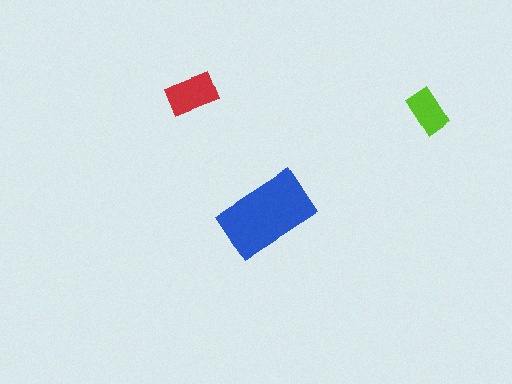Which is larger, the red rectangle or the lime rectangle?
The red one.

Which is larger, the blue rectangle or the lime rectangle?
The blue one.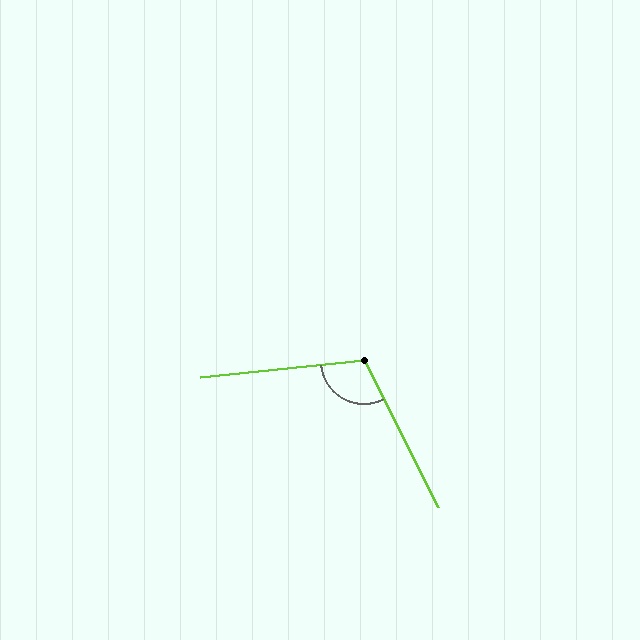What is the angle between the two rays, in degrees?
Approximately 111 degrees.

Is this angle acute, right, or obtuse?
It is obtuse.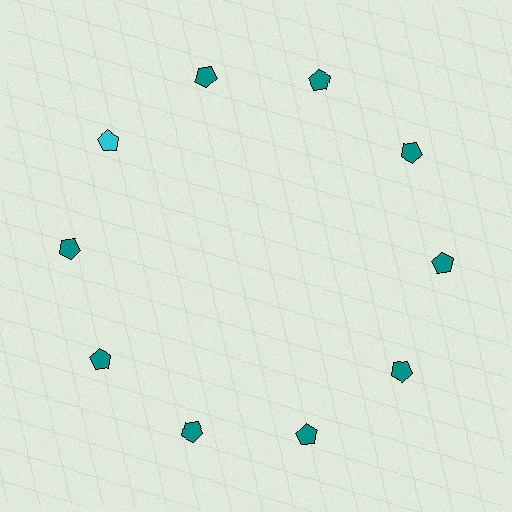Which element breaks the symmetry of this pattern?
The cyan pentagon at roughly the 10 o'clock position breaks the symmetry. All other shapes are teal pentagons.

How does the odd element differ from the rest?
It has a different color: cyan instead of teal.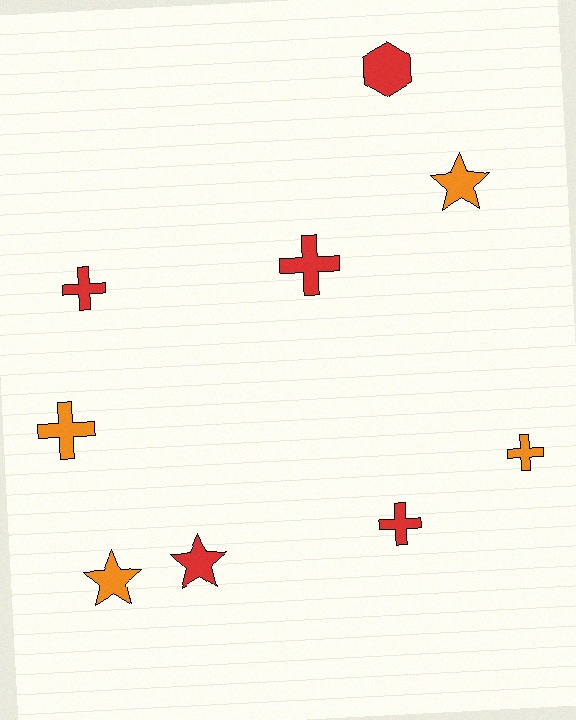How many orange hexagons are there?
There are no orange hexagons.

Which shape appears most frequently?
Cross, with 5 objects.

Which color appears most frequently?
Red, with 5 objects.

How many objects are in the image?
There are 9 objects.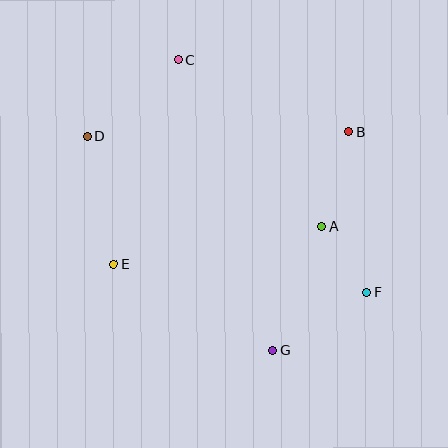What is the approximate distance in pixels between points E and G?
The distance between E and G is approximately 180 pixels.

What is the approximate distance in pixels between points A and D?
The distance between A and D is approximately 252 pixels.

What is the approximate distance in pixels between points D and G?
The distance between D and G is approximately 283 pixels.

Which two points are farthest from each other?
Points D and F are farthest from each other.